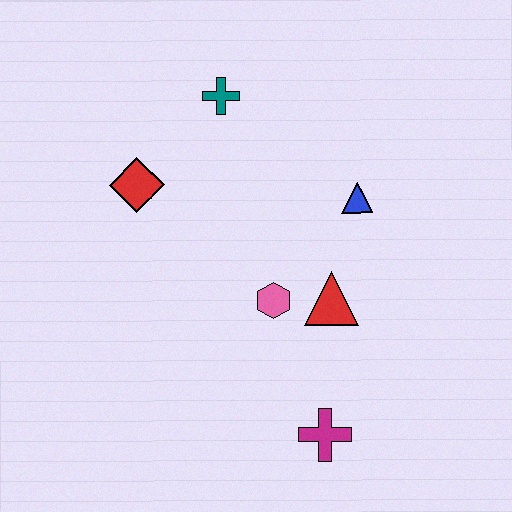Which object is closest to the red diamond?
The teal cross is closest to the red diamond.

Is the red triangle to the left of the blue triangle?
Yes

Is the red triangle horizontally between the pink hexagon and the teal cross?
No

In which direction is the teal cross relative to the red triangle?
The teal cross is above the red triangle.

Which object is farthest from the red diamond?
The magenta cross is farthest from the red diamond.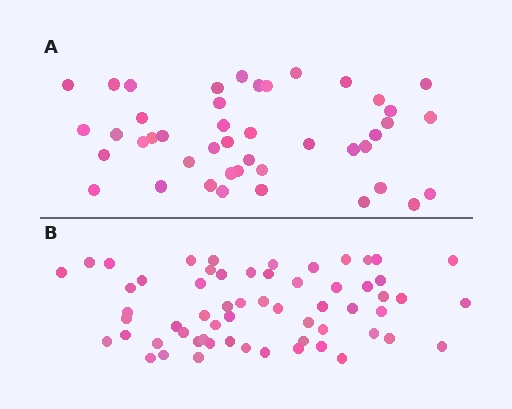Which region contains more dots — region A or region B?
Region B (the bottom region) has more dots.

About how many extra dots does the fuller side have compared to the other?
Region B has approximately 15 more dots than region A.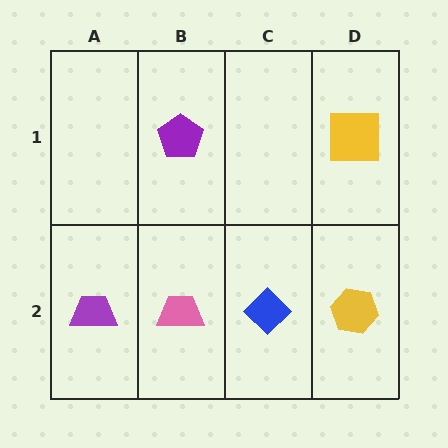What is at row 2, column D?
A yellow hexagon.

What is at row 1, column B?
A purple pentagon.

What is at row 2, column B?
A pink trapezoid.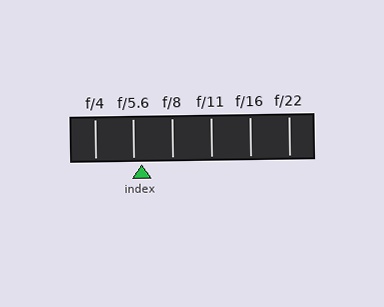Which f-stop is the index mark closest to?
The index mark is closest to f/5.6.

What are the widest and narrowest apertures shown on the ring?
The widest aperture shown is f/4 and the narrowest is f/22.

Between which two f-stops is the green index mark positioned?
The index mark is between f/5.6 and f/8.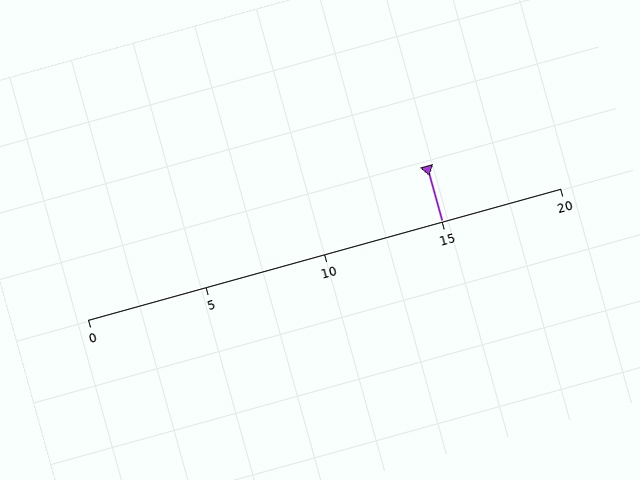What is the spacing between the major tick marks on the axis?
The major ticks are spaced 5 apart.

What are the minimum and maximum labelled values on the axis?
The axis runs from 0 to 20.